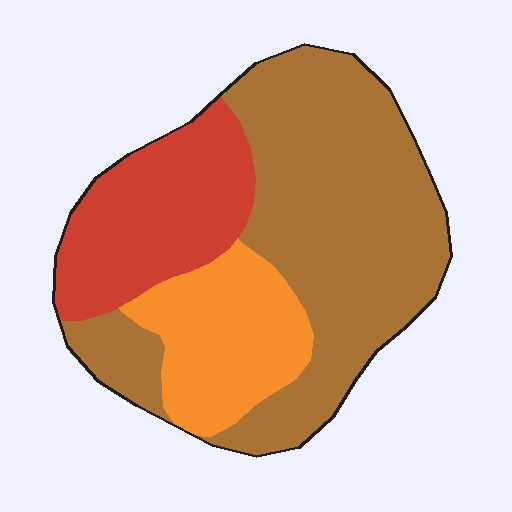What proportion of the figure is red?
Red covers around 25% of the figure.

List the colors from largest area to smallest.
From largest to smallest: brown, red, orange.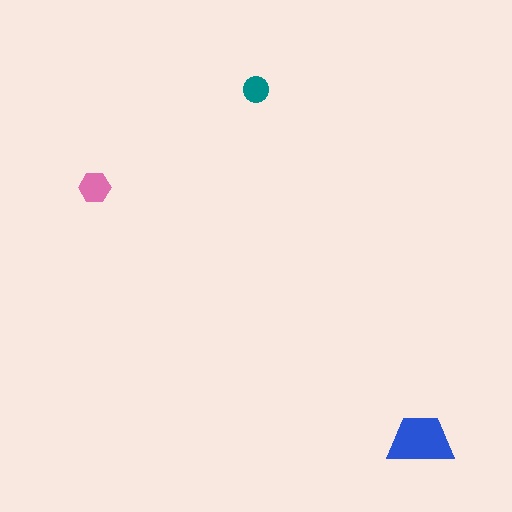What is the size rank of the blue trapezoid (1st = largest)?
1st.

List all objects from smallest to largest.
The teal circle, the pink hexagon, the blue trapezoid.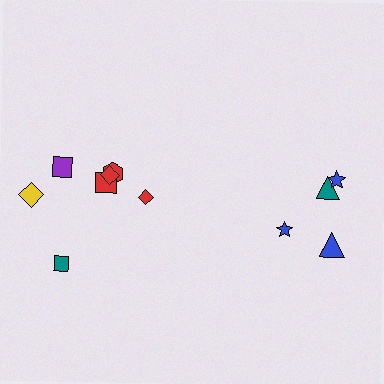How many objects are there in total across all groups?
There are 11 objects.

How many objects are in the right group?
There are 4 objects.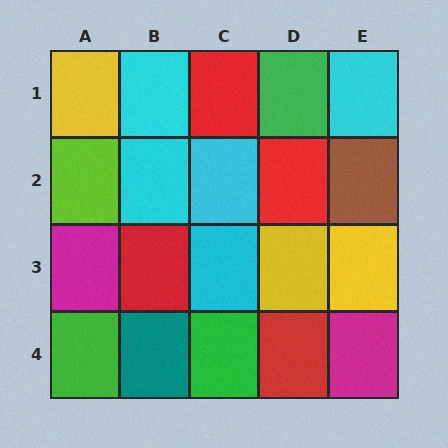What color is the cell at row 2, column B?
Cyan.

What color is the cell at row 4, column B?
Teal.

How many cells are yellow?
3 cells are yellow.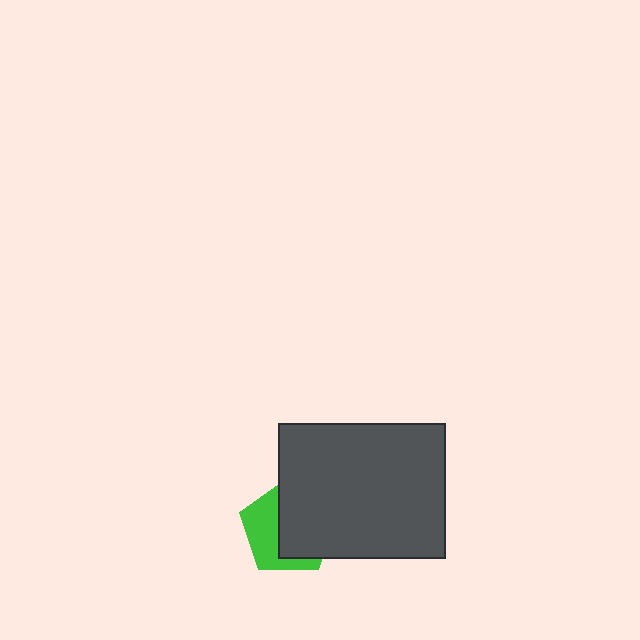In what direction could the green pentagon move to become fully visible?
The green pentagon could move left. That would shift it out from behind the dark gray rectangle entirely.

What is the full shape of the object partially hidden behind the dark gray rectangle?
The partially hidden object is a green pentagon.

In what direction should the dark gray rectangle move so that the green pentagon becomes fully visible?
The dark gray rectangle should move right. That is the shortest direction to clear the overlap and leave the green pentagon fully visible.